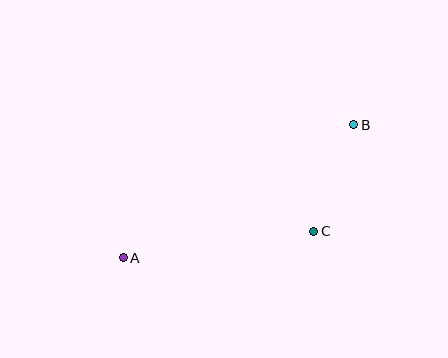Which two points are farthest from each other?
Points A and B are farthest from each other.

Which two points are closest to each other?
Points B and C are closest to each other.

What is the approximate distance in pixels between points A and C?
The distance between A and C is approximately 192 pixels.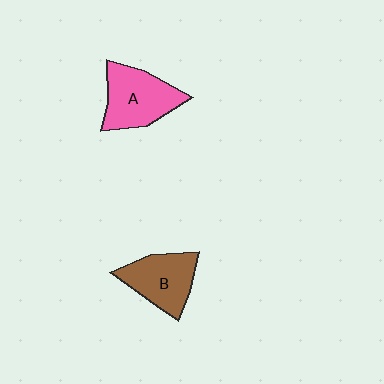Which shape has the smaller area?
Shape B (brown).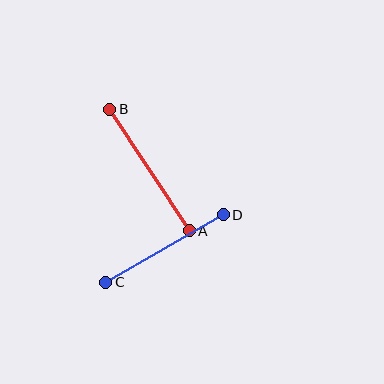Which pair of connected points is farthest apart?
Points A and B are farthest apart.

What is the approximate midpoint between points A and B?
The midpoint is at approximately (149, 170) pixels.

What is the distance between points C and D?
The distance is approximately 135 pixels.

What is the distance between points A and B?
The distance is approximately 145 pixels.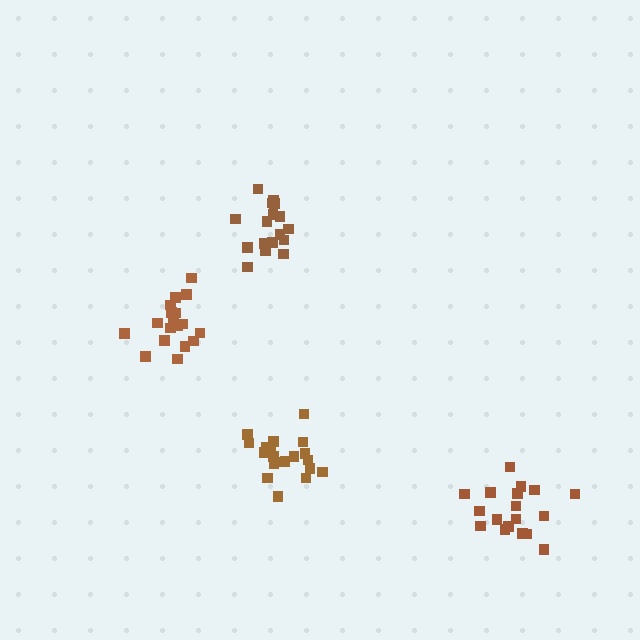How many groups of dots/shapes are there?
There are 4 groups.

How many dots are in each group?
Group 1: 18 dots, Group 2: 21 dots, Group 3: 19 dots, Group 4: 17 dots (75 total).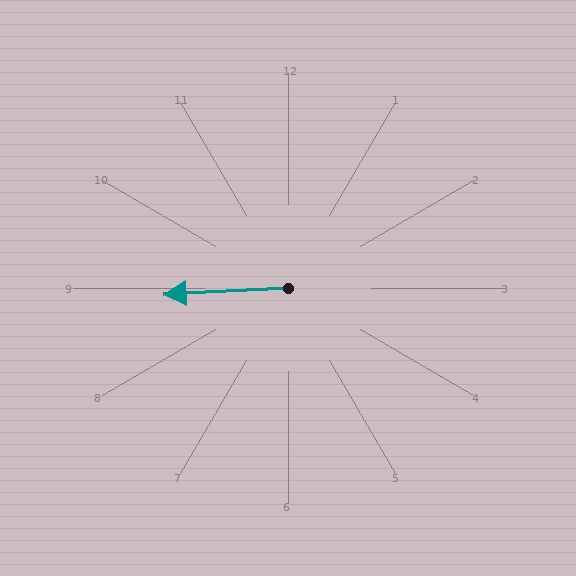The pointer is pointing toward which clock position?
Roughly 9 o'clock.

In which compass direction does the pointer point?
West.